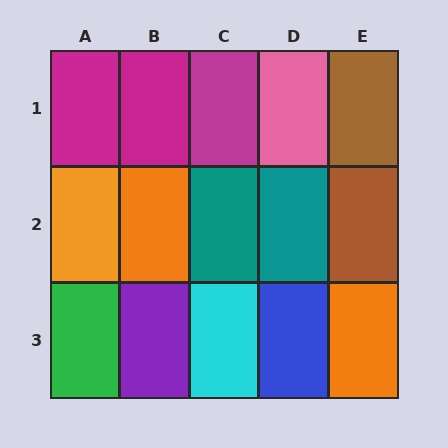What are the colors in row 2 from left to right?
Orange, orange, teal, teal, brown.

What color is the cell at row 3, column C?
Cyan.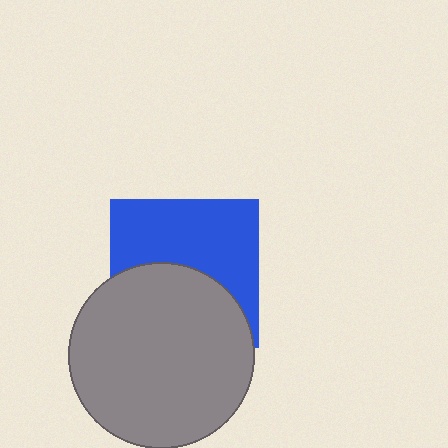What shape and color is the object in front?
The object in front is a gray circle.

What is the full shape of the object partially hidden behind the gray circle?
The partially hidden object is a blue square.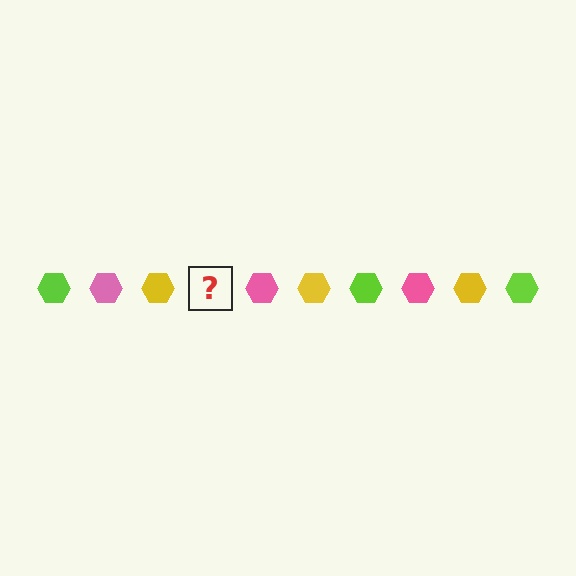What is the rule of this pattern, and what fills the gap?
The rule is that the pattern cycles through lime, pink, yellow hexagons. The gap should be filled with a lime hexagon.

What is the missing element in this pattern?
The missing element is a lime hexagon.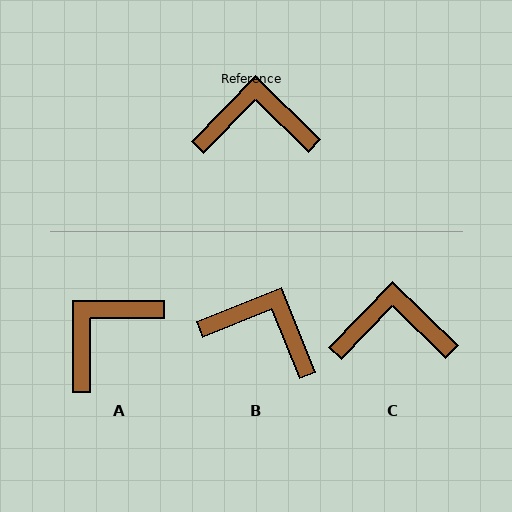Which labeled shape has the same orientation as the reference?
C.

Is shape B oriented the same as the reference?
No, it is off by about 24 degrees.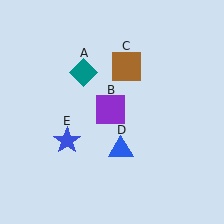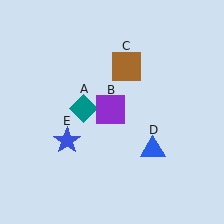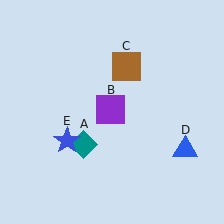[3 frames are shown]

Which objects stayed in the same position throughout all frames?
Purple square (object B) and brown square (object C) and blue star (object E) remained stationary.